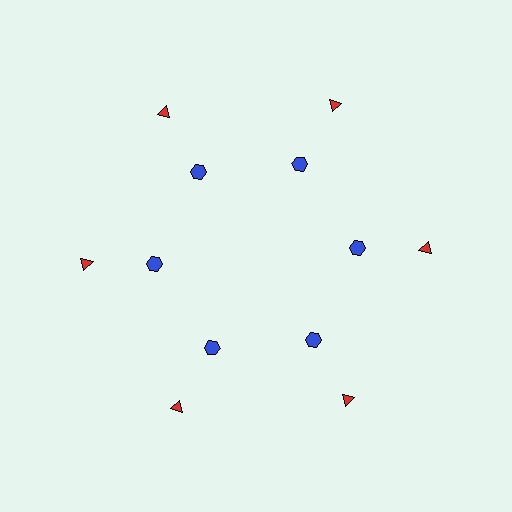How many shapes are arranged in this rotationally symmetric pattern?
There are 12 shapes, arranged in 6 groups of 2.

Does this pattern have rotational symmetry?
Yes, this pattern has 6-fold rotational symmetry. It looks the same after rotating 60 degrees around the center.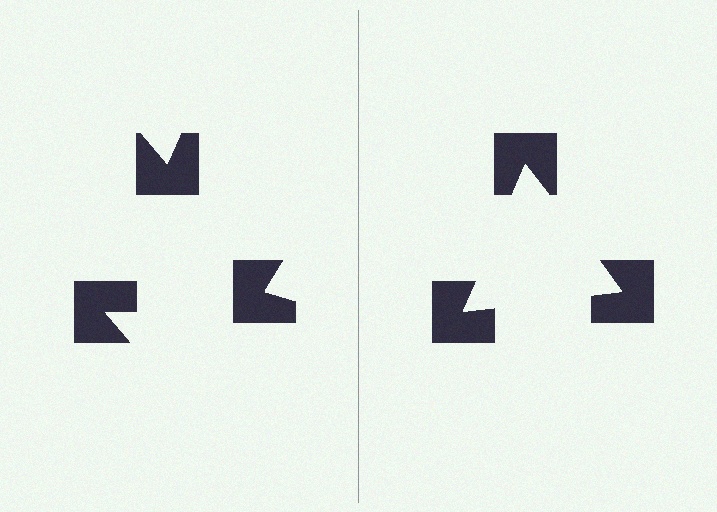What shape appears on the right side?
An illusory triangle.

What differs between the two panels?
The notched squares are positioned identically on both sides; only the wedge orientations differ. On the right they align to a triangle; on the left they are misaligned.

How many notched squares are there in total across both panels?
6 — 3 on each side.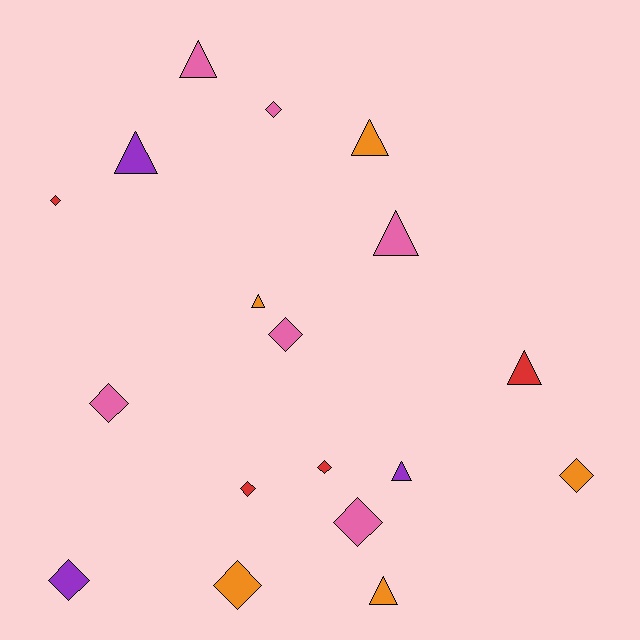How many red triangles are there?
There is 1 red triangle.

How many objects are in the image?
There are 18 objects.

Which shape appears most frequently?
Diamond, with 10 objects.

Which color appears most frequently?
Pink, with 6 objects.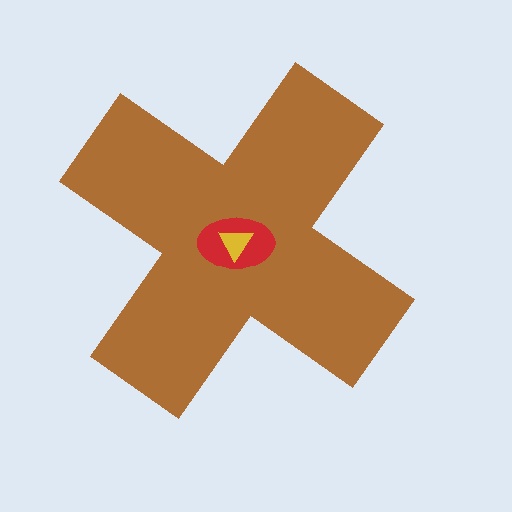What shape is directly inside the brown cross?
The red ellipse.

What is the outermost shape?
The brown cross.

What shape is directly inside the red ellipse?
The yellow triangle.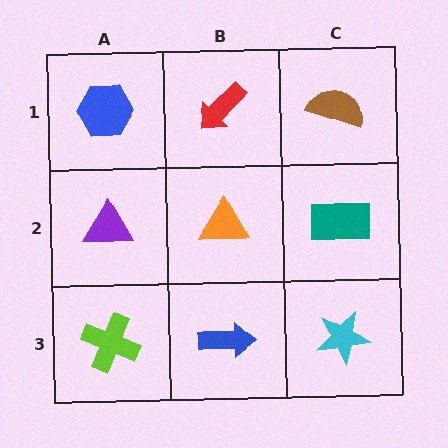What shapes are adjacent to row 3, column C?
A teal rectangle (row 2, column C), a blue arrow (row 3, column B).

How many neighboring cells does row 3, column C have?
2.